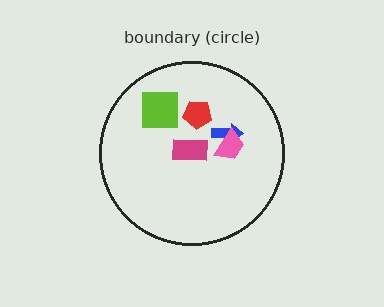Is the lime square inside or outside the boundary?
Inside.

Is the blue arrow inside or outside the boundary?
Inside.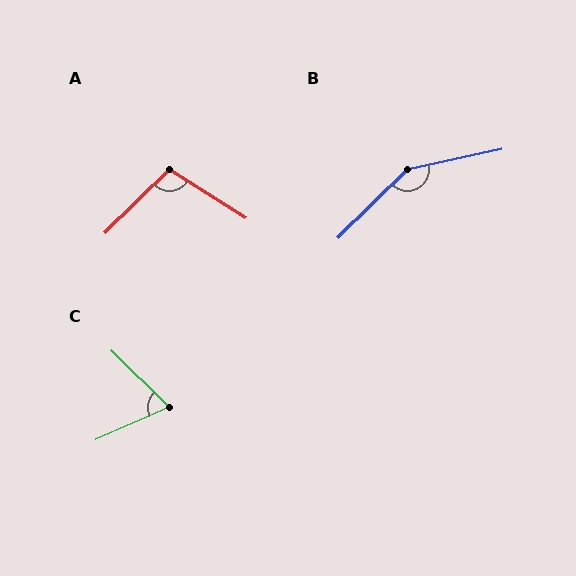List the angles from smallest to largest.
C (69°), A (103°), B (148°).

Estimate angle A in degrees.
Approximately 103 degrees.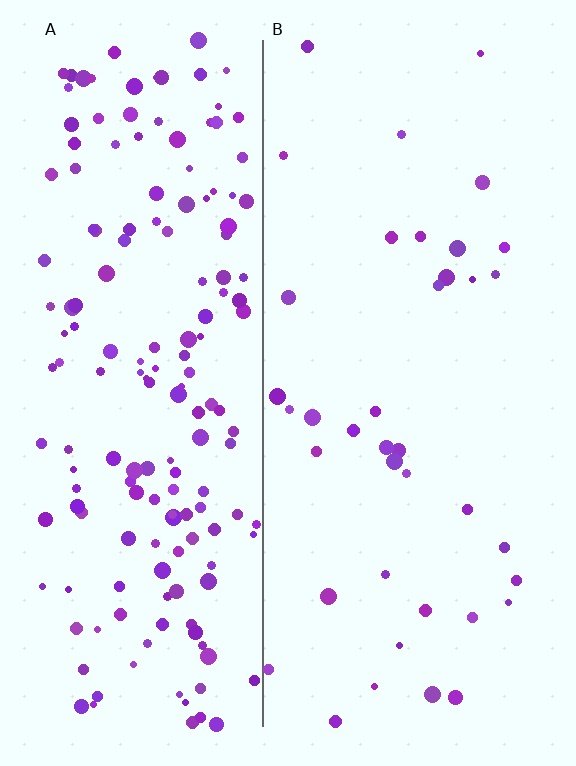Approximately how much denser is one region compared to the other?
Approximately 4.3× — region A over region B.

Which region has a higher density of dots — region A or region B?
A (the left).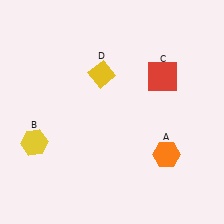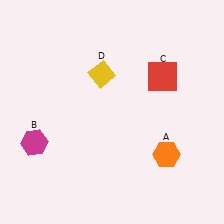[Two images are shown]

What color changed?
The hexagon (B) changed from yellow in Image 1 to magenta in Image 2.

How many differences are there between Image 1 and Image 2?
There is 1 difference between the two images.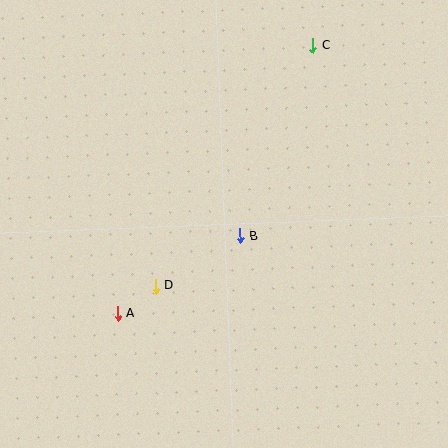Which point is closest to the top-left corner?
Point C is closest to the top-left corner.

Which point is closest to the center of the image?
Point B at (240, 236) is closest to the center.